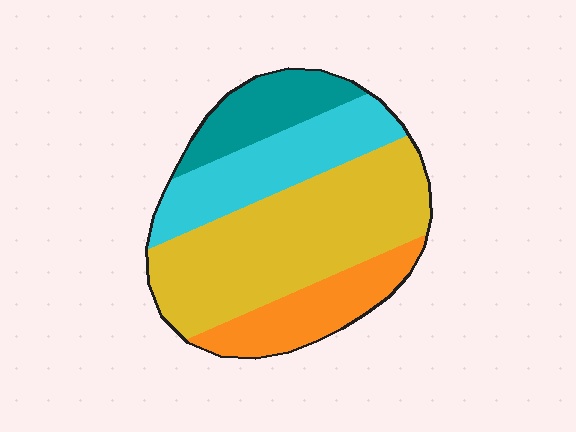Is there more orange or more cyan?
Cyan.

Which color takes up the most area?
Yellow, at roughly 45%.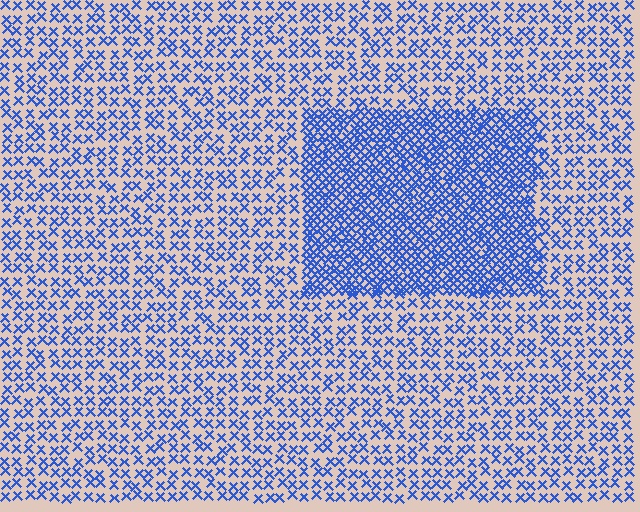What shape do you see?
I see a rectangle.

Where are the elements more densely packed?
The elements are more densely packed inside the rectangle boundary.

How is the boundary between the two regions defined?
The boundary is defined by a change in element density (approximately 2.4x ratio). All elements are the same color, size, and shape.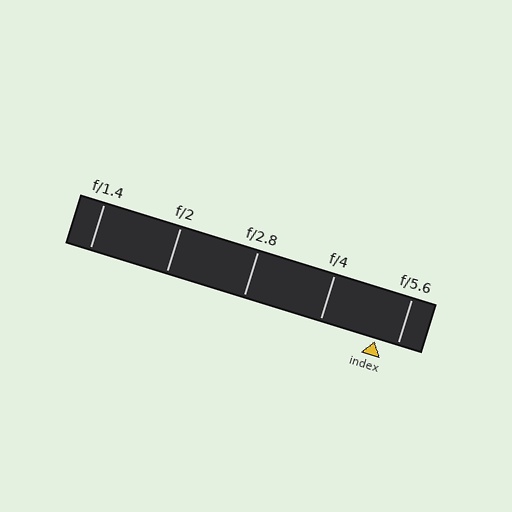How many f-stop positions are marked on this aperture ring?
There are 5 f-stop positions marked.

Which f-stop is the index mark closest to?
The index mark is closest to f/5.6.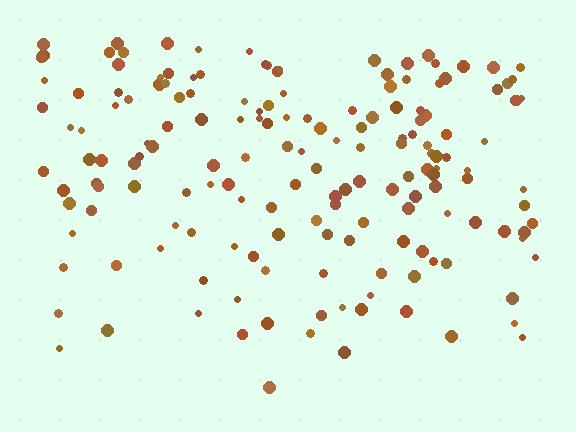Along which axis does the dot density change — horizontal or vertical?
Vertical.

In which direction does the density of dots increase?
From bottom to top, with the top side densest.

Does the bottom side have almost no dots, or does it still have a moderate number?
Still a moderate number, just noticeably fewer than the top.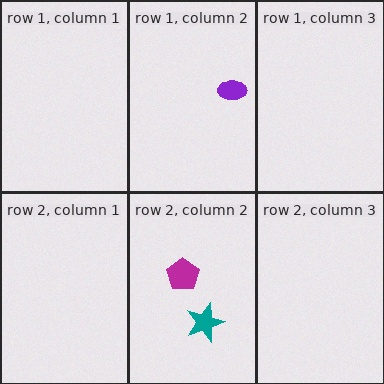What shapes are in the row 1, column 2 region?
The purple ellipse.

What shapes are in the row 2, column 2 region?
The teal star, the magenta pentagon.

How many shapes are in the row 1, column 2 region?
1.